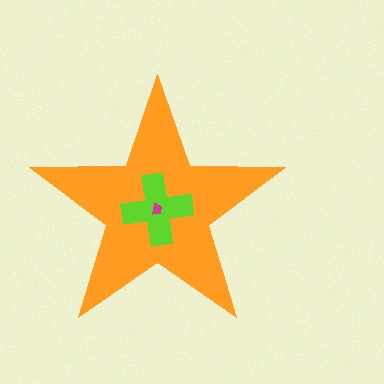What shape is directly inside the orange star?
The lime cross.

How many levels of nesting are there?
3.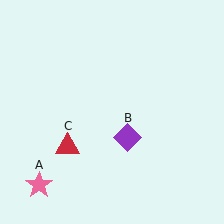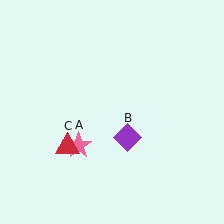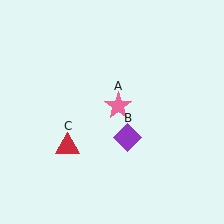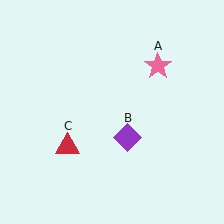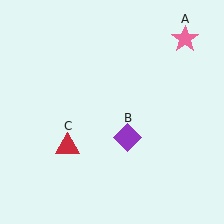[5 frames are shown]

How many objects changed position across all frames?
1 object changed position: pink star (object A).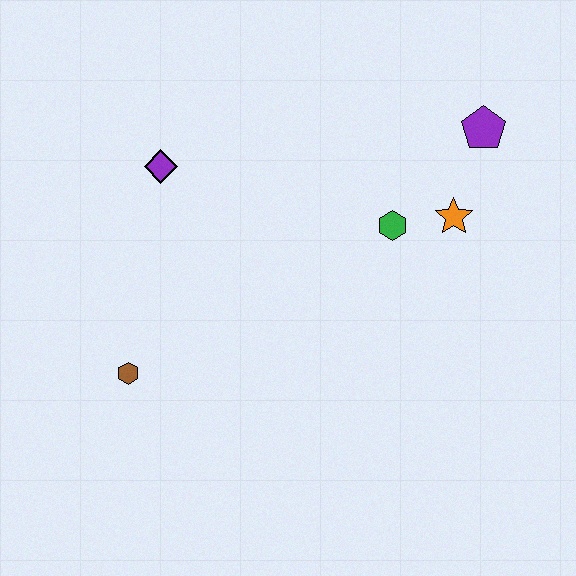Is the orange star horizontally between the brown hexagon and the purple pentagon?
Yes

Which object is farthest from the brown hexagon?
The purple pentagon is farthest from the brown hexagon.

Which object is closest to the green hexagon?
The orange star is closest to the green hexagon.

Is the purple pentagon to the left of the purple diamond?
No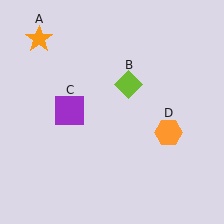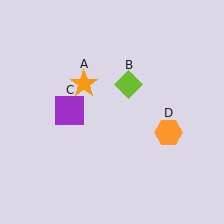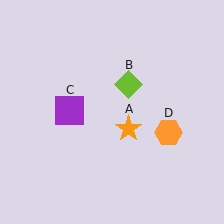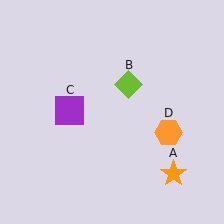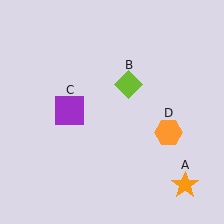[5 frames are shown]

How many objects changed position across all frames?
1 object changed position: orange star (object A).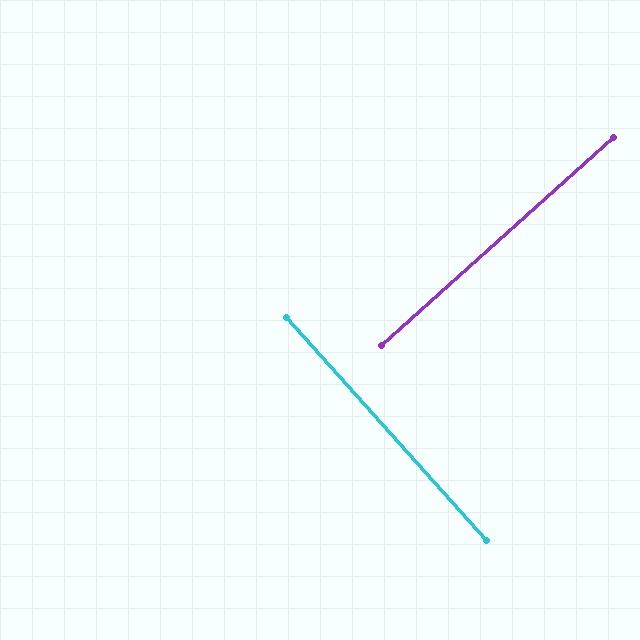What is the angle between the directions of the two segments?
Approximately 90 degrees.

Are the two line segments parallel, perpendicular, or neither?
Perpendicular — they meet at approximately 90°.